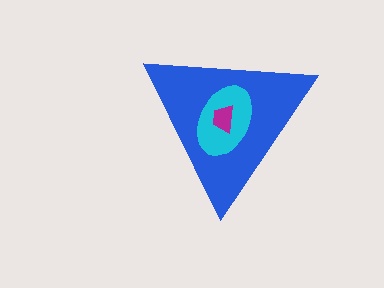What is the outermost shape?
The blue triangle.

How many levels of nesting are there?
3.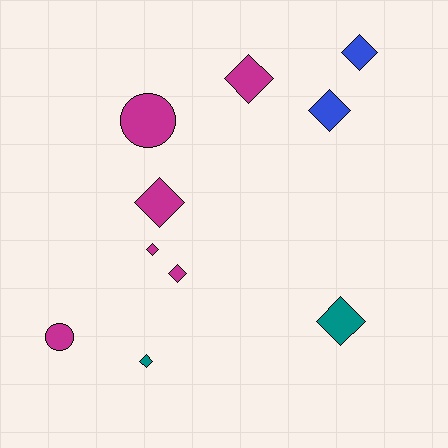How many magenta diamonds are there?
There are 4 magenta diamonds.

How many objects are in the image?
There are 10 objects.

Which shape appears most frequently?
Diamond, with 8 objects.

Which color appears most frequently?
Magenta, with 6 objects.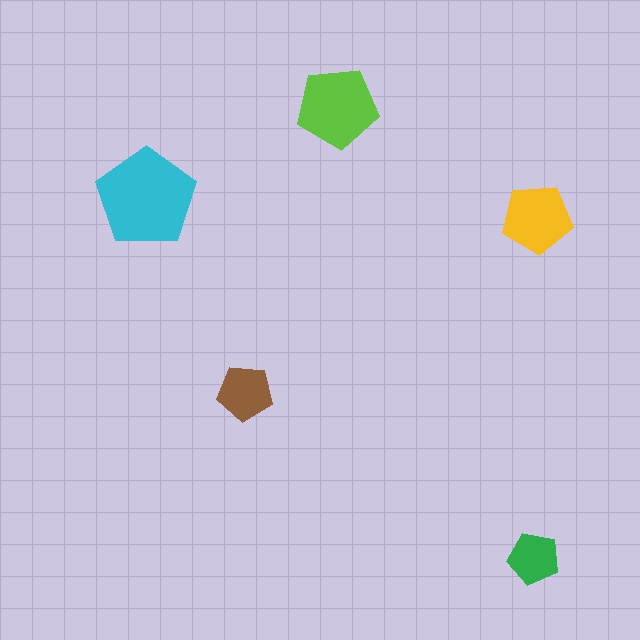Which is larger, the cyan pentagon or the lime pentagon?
The cyan one.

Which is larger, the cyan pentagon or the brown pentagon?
The cyan one.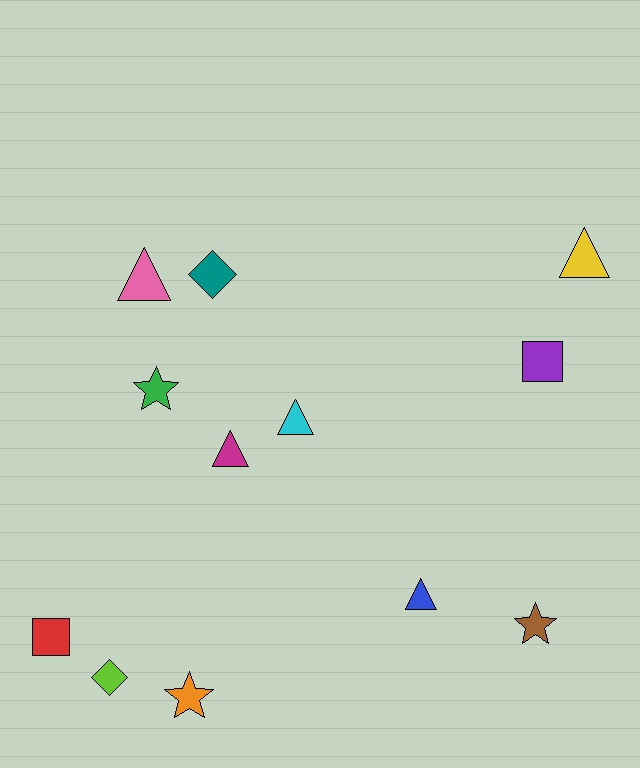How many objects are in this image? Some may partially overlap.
There are 12 objects.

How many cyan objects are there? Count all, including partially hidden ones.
There is 1 cyan object.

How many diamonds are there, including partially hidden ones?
There are 2 diamonds.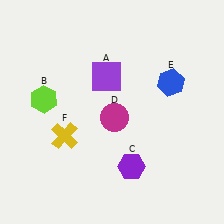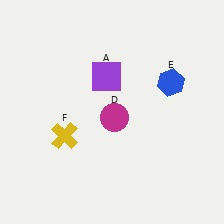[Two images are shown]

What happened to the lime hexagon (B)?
The lime hexagon (B) was removed in Image 2. It was in the top-left area of Image 1.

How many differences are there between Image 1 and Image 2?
There are 2 differences between the two images.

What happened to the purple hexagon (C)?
The purple hexagon (C) was removed in Image 2. It was in the bottom-right area of Image 1.